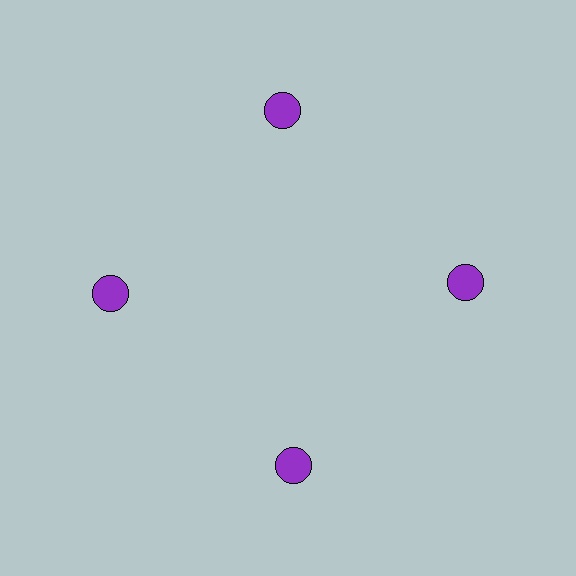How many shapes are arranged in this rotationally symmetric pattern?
There are 4 shapes, arranged in 4 groups of 1.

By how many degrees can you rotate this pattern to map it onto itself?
The pattern maps onto itself every 90 degrees of rotation.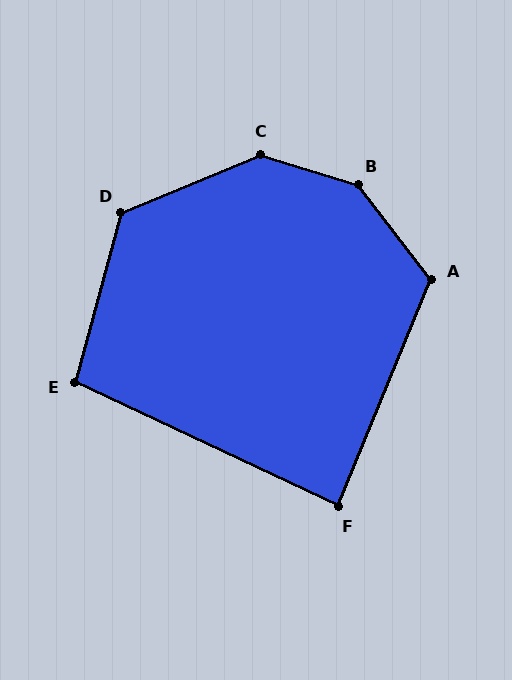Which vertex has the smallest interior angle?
F, at approximately 87 degrees.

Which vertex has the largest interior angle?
B, at approximately 145 degrees.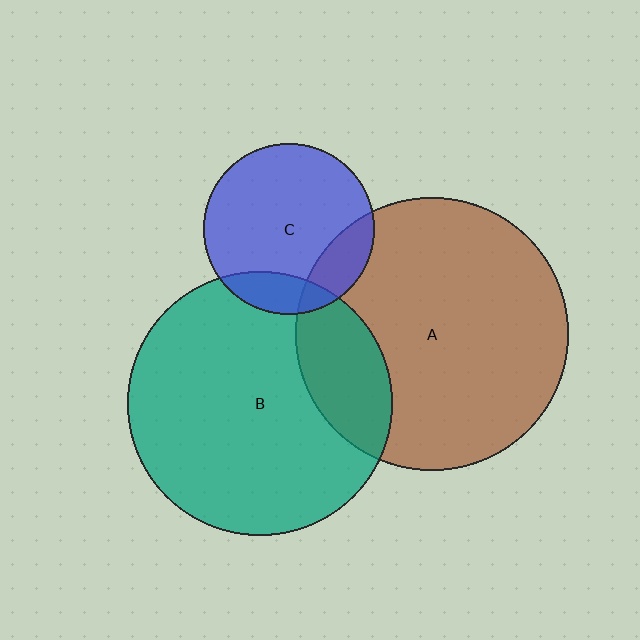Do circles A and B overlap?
Yes.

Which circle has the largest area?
Circle A (brown).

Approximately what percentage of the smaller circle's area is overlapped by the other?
Approximately 20%.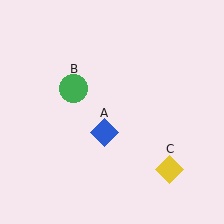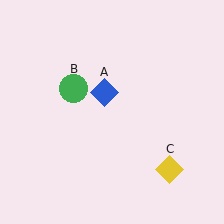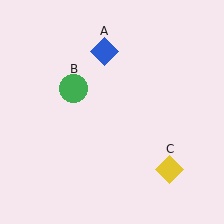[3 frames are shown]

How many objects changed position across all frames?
1 object changed position: blue diamond (object A).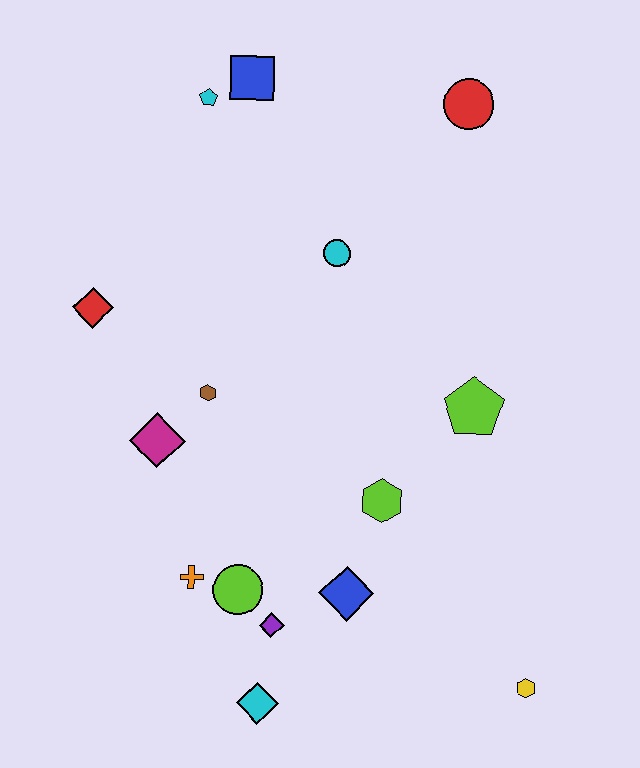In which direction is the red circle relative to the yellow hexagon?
The red circle is above the yellow hexagon.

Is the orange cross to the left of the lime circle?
Yes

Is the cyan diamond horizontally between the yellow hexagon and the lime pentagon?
No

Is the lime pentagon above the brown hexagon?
No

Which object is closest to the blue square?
The cyan pentagon is closest to the blue square.